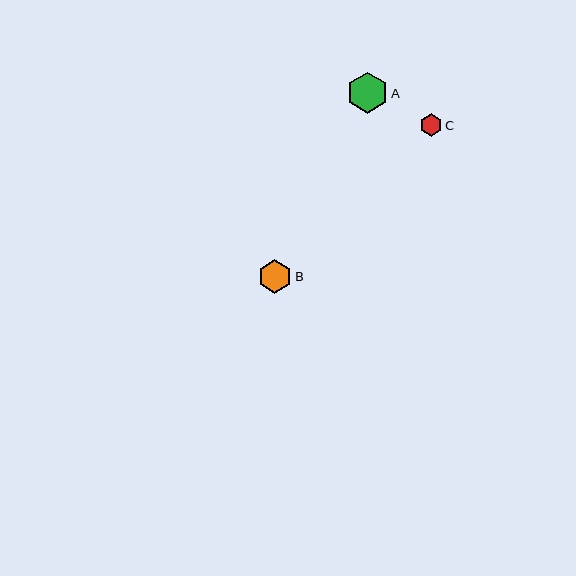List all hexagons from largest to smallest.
From largest to smallest: A, B, C.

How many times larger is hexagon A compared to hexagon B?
Hexagon A is approximately 1.2 times the size of hexagon B.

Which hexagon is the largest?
Hexagon A is the largest with a size of approximately 41 pixels.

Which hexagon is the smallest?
Hexagon C is the smallest with a size of approximately 23 pixels.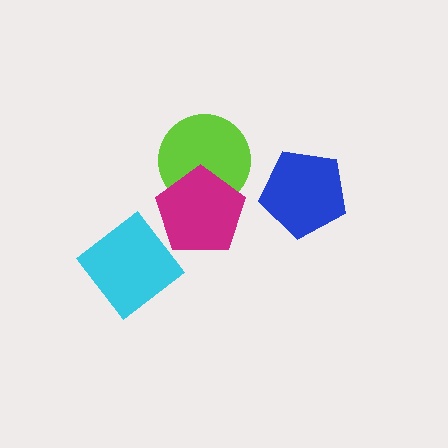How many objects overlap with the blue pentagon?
0 objects overlap with the blue pentagon.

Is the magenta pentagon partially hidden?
No, no other shape covers it.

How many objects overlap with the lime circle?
1 object overlaps with the lime circle.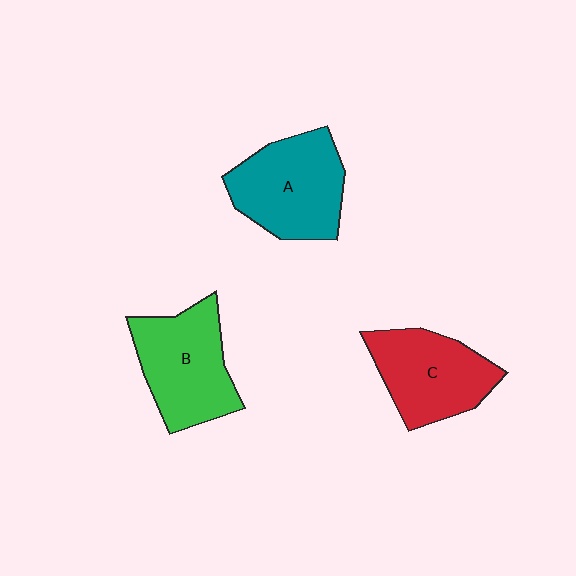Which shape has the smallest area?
Shape C (red).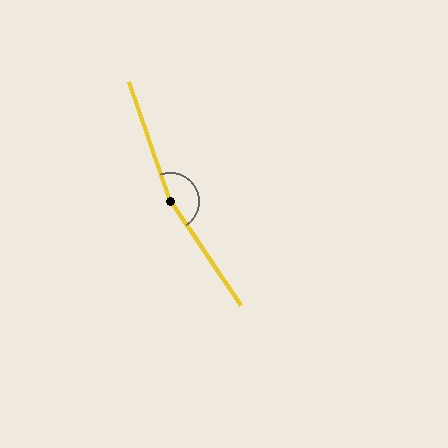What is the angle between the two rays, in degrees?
Approximately 165 degrees.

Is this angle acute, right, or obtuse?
It is obtuse.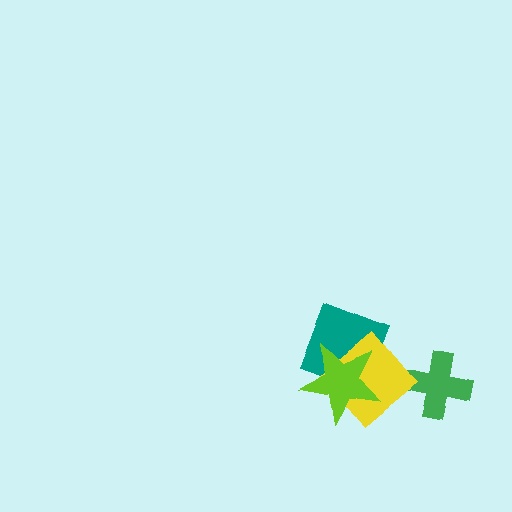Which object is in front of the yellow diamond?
The lime star is in front of the yellow diamond.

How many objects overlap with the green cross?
1 object overlaps with the green cross.